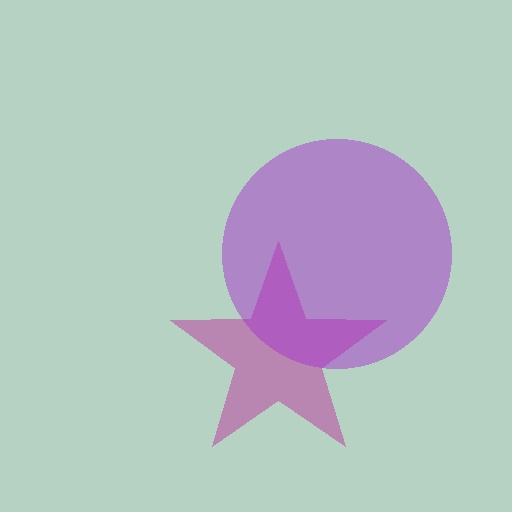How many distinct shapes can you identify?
There are 2 distinct shapes: a magenta star, a purple circle.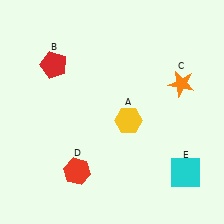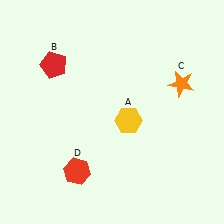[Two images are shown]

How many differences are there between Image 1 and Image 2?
There is 1 difference between the two images.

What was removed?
The cyan square (E) was removed in Image 2.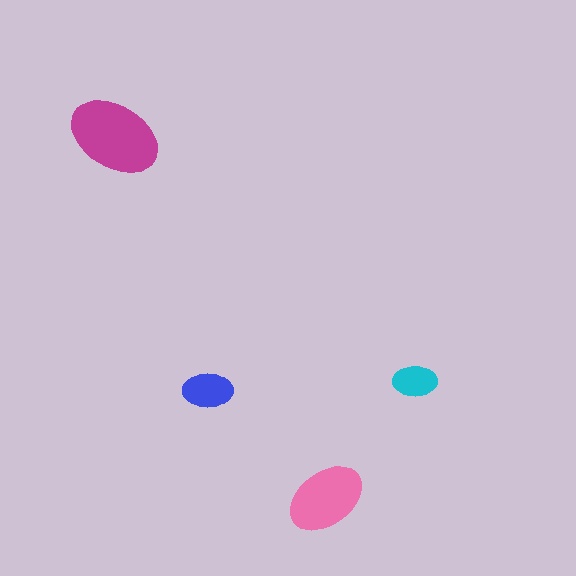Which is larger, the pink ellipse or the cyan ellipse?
The pink one.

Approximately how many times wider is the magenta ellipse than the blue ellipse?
About 2 times wider.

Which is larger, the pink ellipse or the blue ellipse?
The pink one.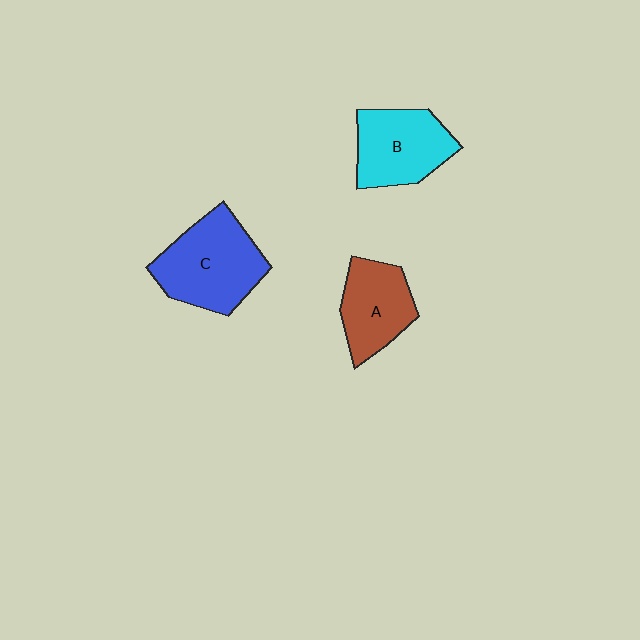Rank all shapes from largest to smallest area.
From largest to smallest: C (blue), B (cyan), A (brown).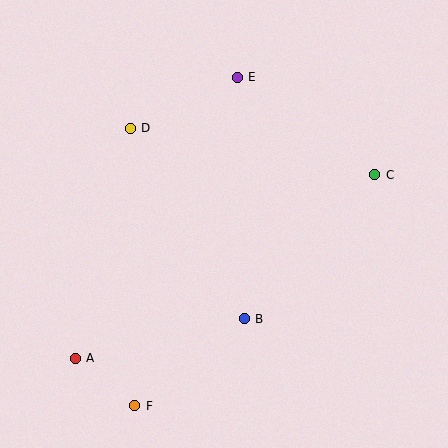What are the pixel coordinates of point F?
Point F is at (135, 406).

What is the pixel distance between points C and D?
The distance between C and D is 249 pixels.